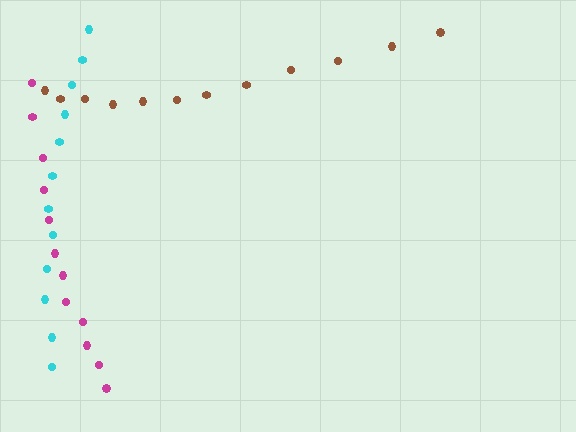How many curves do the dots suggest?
There are 3 distinct paths.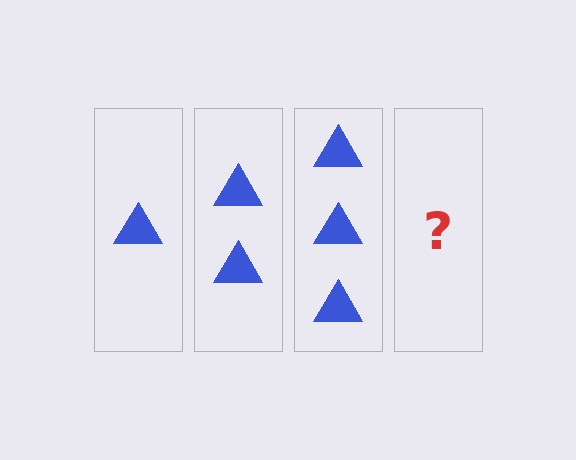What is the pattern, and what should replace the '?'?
The pattern is that each step adds one more triangle. The '?' should be 4 triangles.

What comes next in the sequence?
The next element should be 4 triangles.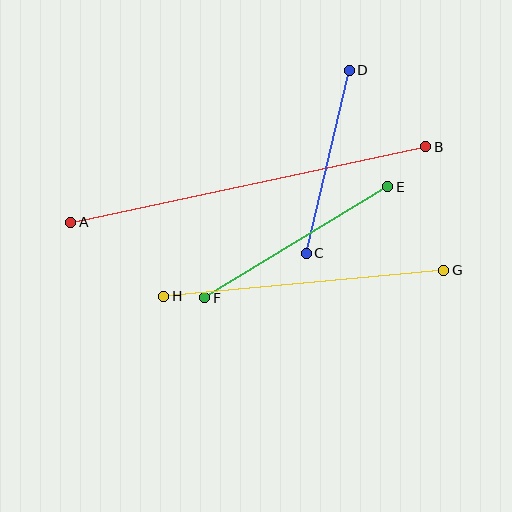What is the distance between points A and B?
The distance is approximately 363 pixels.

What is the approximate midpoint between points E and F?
The midpoint is at approximately (296, 242) pixels.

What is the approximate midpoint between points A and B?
The midpoint is at approximately (248, 185) pixels.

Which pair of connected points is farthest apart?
Points A and B are farthest apart.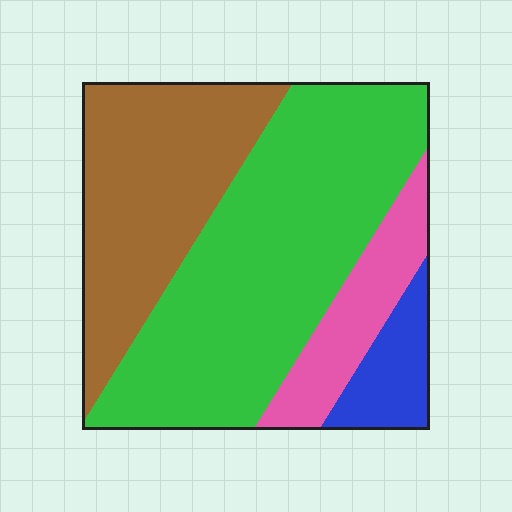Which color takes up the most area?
Green, at roughly 50%.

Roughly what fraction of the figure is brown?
Brown covers around 30% of the figure.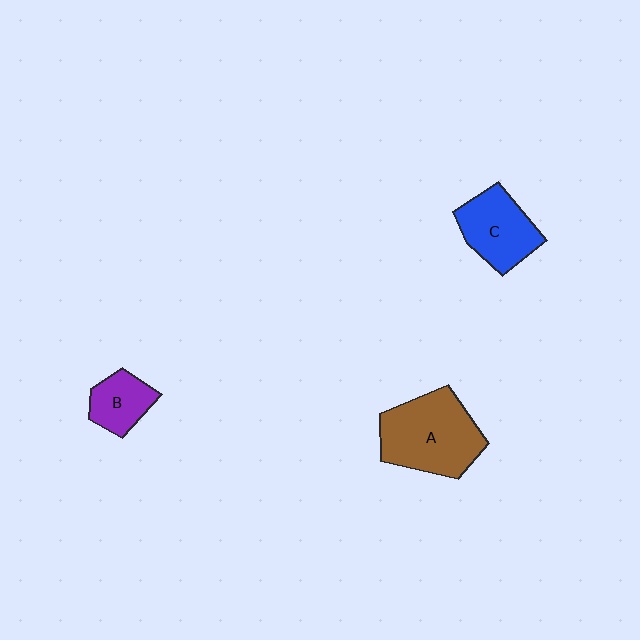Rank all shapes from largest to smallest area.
From largest to smallest: A (brown), C (blue), B (purple).